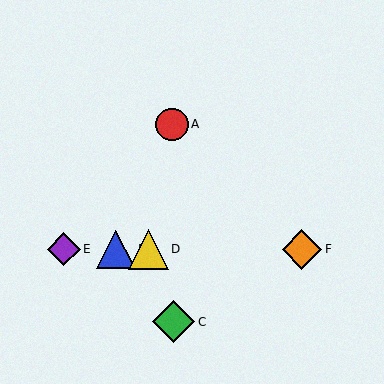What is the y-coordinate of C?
Object C is at y≈322.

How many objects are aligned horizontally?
4 objects (B, D, E, F) are aligned horizontally.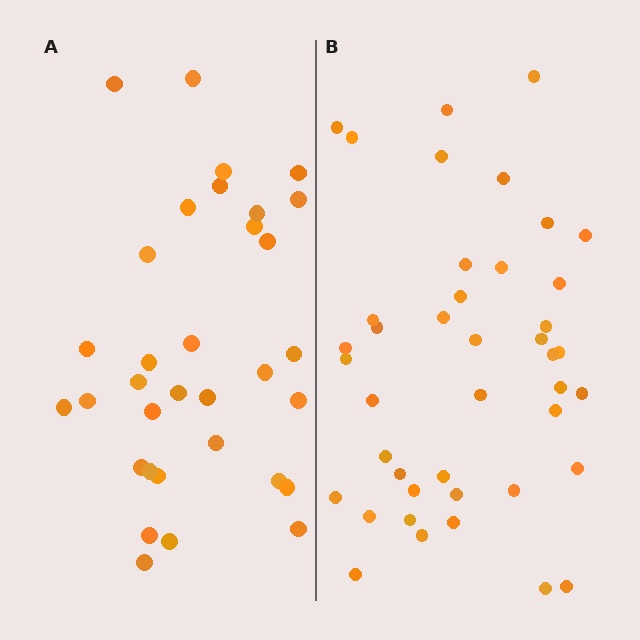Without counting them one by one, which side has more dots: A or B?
Region B (the right region) has more dots.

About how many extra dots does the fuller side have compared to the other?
Region B has roughly 8 or so more dots than region A.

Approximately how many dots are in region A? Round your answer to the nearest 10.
About 30 dots. (The exact count is 33, which rounds to 30.)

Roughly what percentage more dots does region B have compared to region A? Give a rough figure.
About 25% more.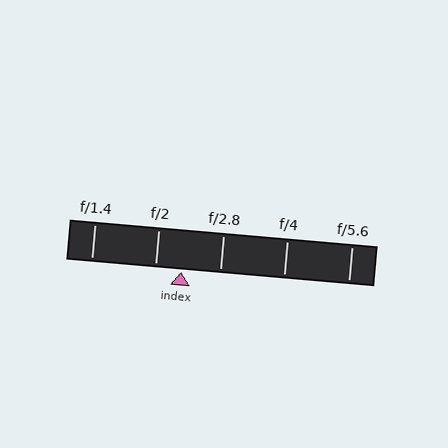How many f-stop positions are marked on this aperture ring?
There are 5 f-stop positions marked.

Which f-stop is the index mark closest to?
The index mark is closest to f/2.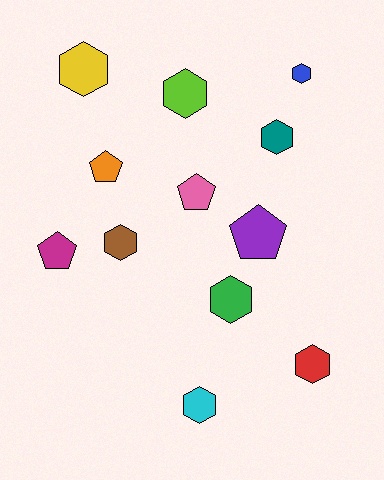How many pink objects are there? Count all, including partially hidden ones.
There is 1 pink object.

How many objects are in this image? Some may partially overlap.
There are 12 objects.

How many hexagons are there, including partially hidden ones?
There are 8 hexagons.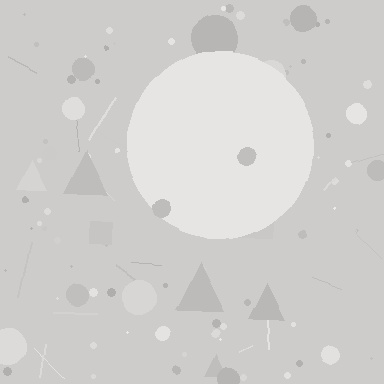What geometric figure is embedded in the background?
A circle is embedded in the background.